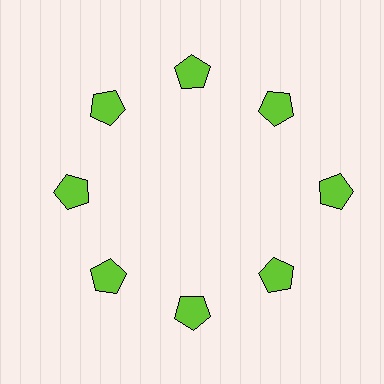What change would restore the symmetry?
The symmetry would be restored by moving it inward, back onto the ring so that all 8 pentagons sit at equal angles and equal distance from the center.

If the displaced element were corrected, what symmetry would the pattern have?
It would have 8-fold rotational symmetry — the pattern would map onto itself every 45 degrees.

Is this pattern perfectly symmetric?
No. The 8 lime pentagons are arranged in a ring, but one element near the 3 o'clock position is pushed outward from the center, breaking the 8-fold rotational symmetry.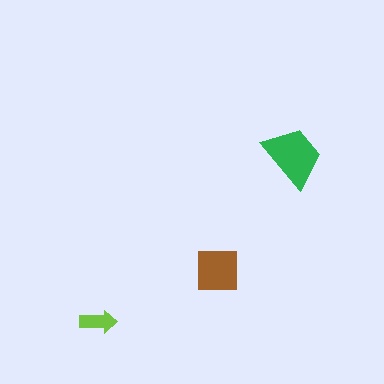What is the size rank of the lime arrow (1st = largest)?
3rd.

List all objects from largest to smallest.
The green trapezoid, the brown square, the lime arrow.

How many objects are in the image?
There are 3 objects in the image.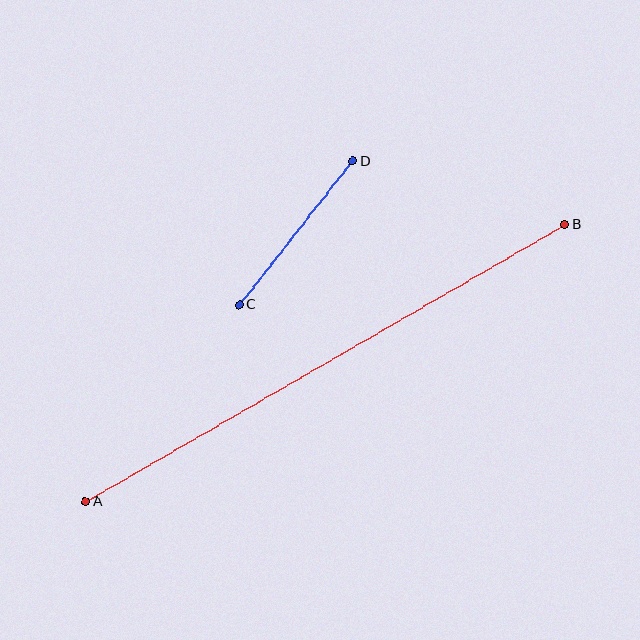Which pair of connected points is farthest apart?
Points A and B are farthest apart.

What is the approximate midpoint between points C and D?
The midpoint is at approximately (296, 233) pixels.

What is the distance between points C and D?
The distance is approximately 183 pixels.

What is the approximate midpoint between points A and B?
The midpoint is at approximately (325, 363) pixels.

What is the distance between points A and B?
The distance is approximately 554 pixels.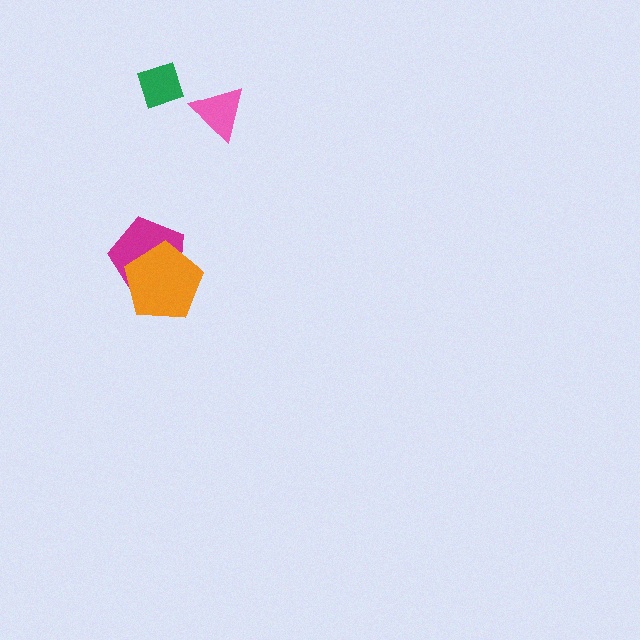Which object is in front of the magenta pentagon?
The orange pentagon is in front of the magenta pentagon.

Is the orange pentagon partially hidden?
No, no other shape covers it.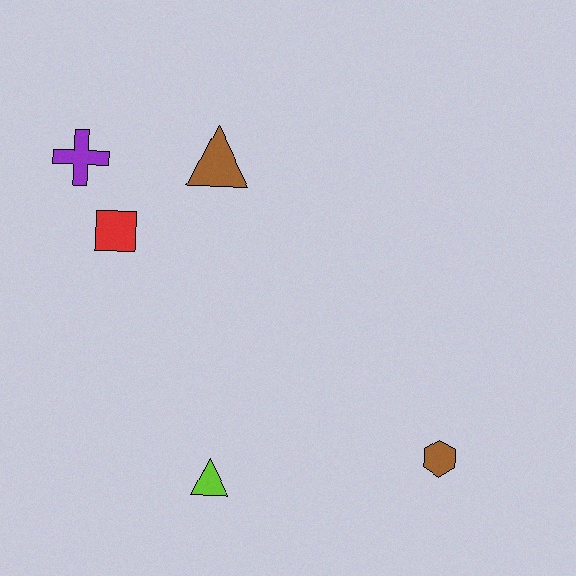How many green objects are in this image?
There are no green objects.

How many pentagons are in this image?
There are no pentagons.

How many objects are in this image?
There are 5 objects.